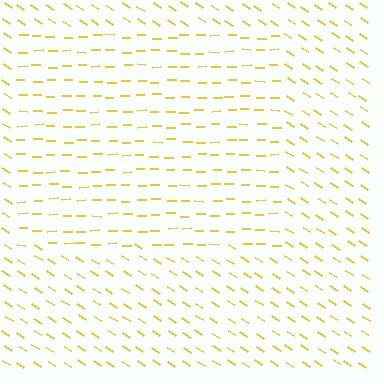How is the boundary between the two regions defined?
The boundary is defined purely by a change in line orientation (approximately 34 degrees difference). All lines are the same color and thickness.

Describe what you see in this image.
The image is filled with small yellow line segments. A rectangle region in the image has lines oriented differently from the surrounding lines, creating a visible texture boundary.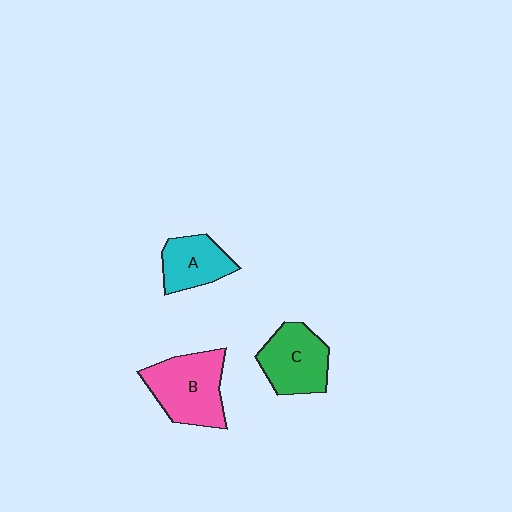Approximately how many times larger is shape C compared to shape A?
Approximately 1.3 times.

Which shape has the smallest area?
Shape A (cyan).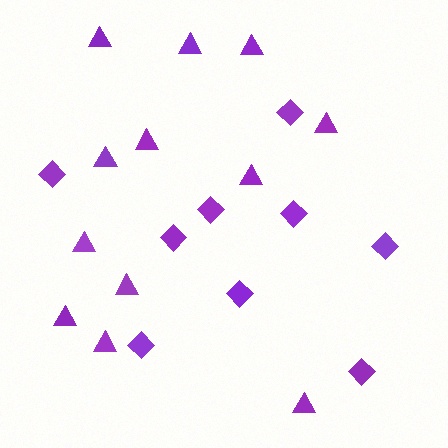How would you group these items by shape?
There are 2 groups: one group of diamonds (9) and one group of triangles (12).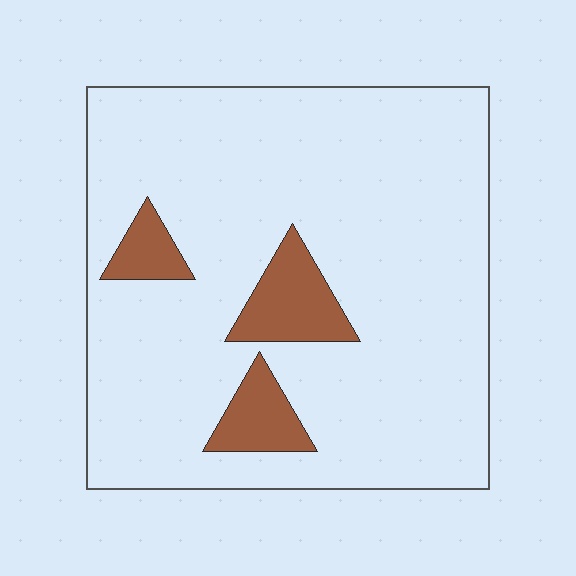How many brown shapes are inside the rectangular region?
3.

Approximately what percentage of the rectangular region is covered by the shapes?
Approximately 10%.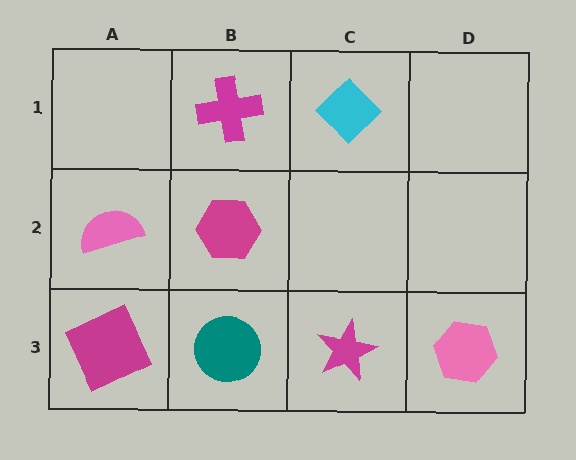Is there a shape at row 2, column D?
No, that cell is empty.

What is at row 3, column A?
A magenta square.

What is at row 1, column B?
A magenta cross.